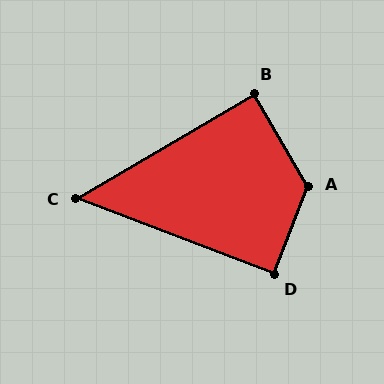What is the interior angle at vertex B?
Approximately 90 degrees (approximately right).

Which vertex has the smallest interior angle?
C, at approximately 51 degrees.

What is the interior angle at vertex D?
Approximately 90 degrees (approximately right).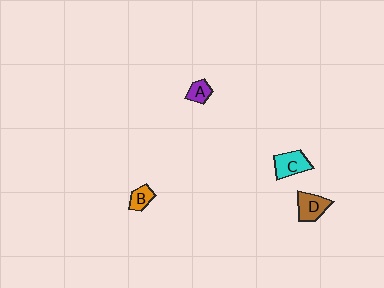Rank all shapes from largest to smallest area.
From largest to smallest: C (cyan), D (brown), B (orange), A (purple).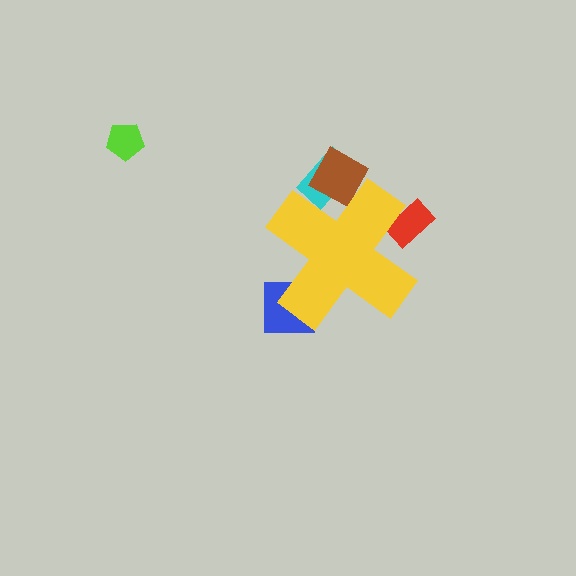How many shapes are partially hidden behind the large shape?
4 shapes are partially hidden.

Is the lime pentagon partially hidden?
No, the lime pentagon is fully visible.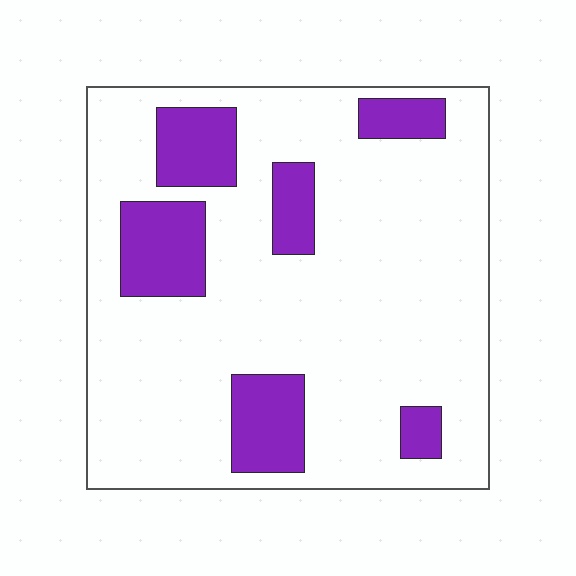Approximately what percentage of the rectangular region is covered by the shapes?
Approximately 20%.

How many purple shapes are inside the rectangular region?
6.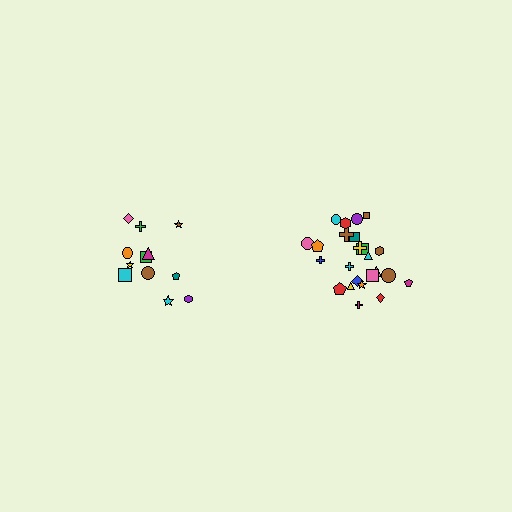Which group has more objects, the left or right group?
The right group.